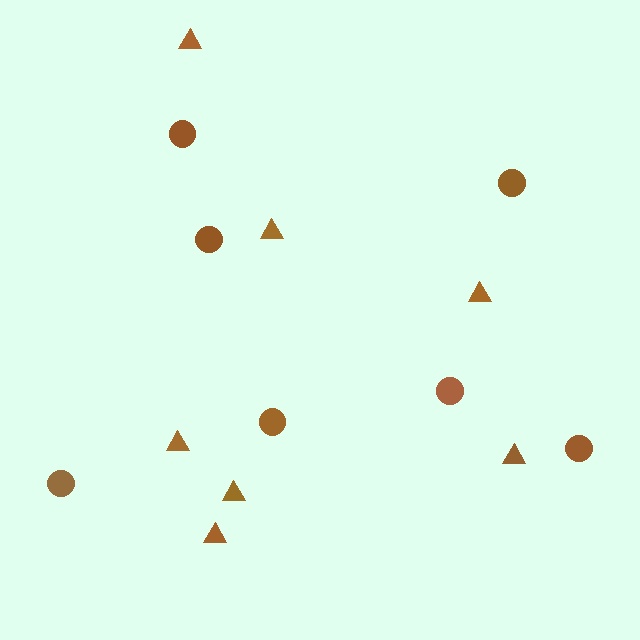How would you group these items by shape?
There are 2 groups: one group of circles (7) and one group of triangles (7).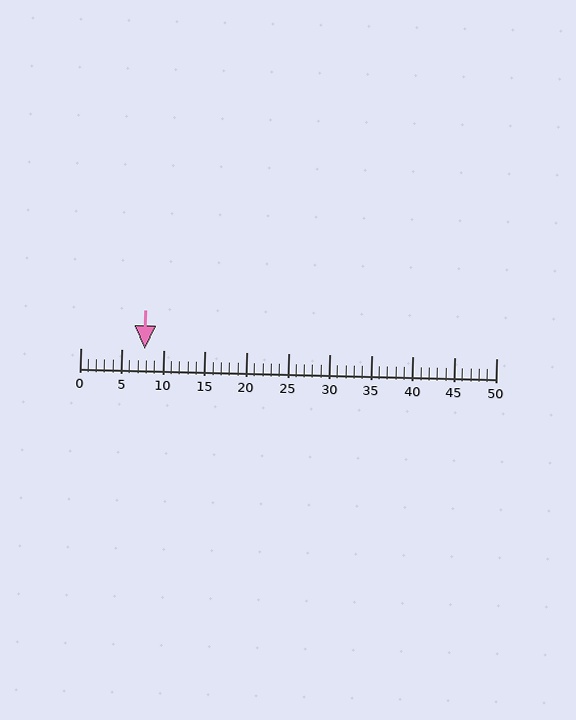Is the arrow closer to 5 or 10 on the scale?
The arrow is closer to 10.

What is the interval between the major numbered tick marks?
The major tick marks are spaced 5 units apart.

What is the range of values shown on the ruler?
The ruler shows values from 0 to 50.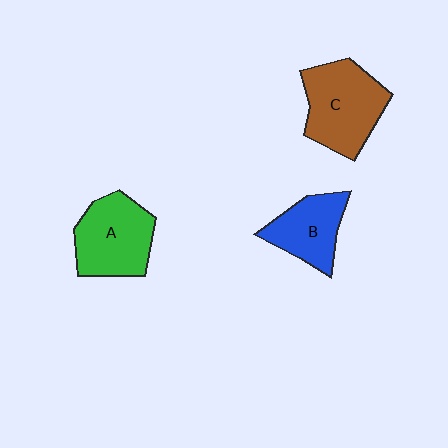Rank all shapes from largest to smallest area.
From largest to smallest: C (brown), A (green), B (blue).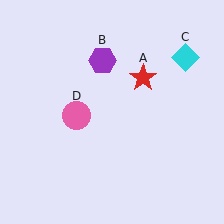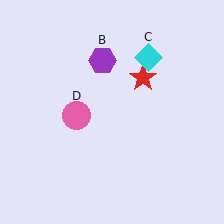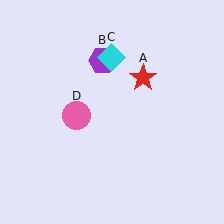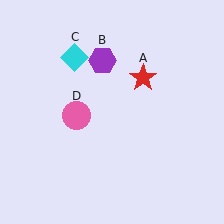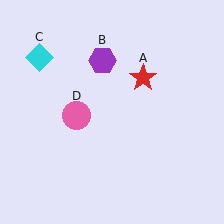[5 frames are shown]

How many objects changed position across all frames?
1 object changed position: cyan diamond (object C).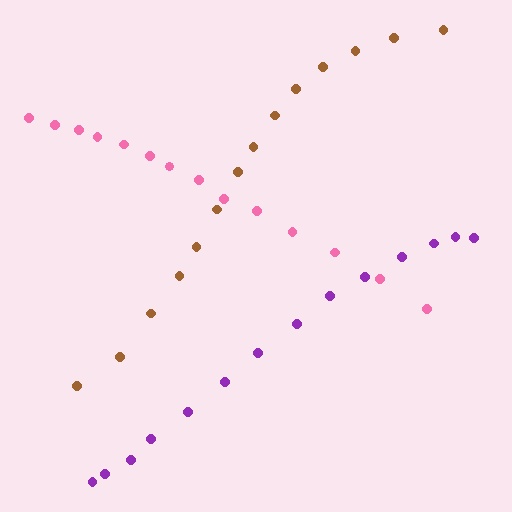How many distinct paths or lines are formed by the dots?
There are 3 distinct paths.